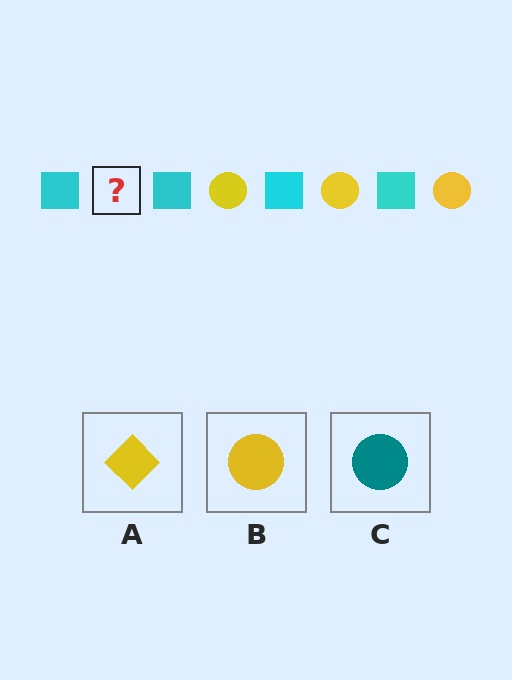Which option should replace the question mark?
Option B.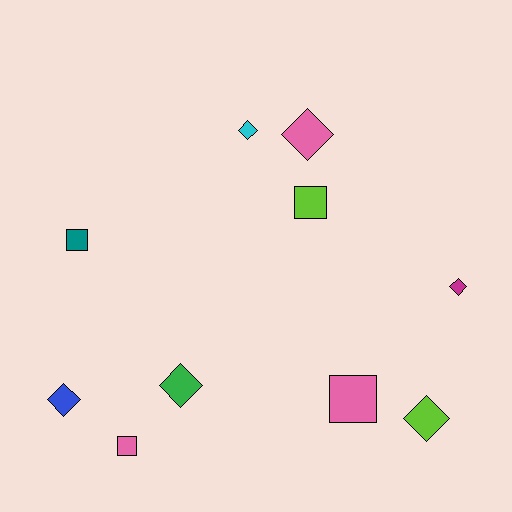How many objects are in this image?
There are 10 objects.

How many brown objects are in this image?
There are no brown objects.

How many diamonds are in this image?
There are 6 diamonds.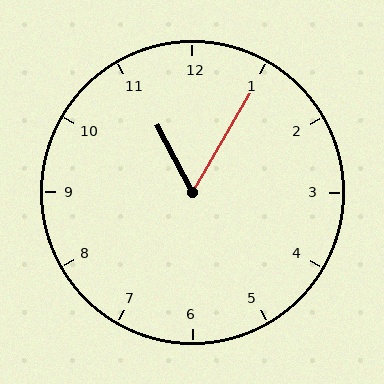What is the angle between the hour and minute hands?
Approximately 58 degrees.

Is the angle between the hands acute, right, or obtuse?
It is acute.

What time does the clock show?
11:05.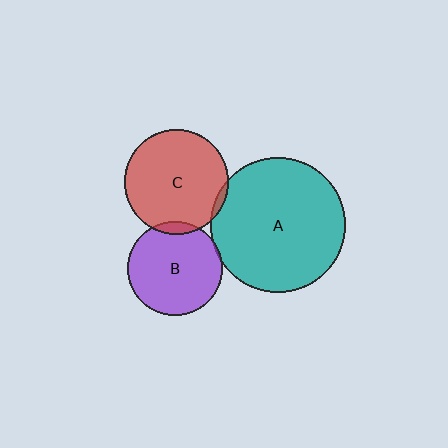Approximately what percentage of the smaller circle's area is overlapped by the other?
Approximately 5%.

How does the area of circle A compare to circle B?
Approximately 2.0 times.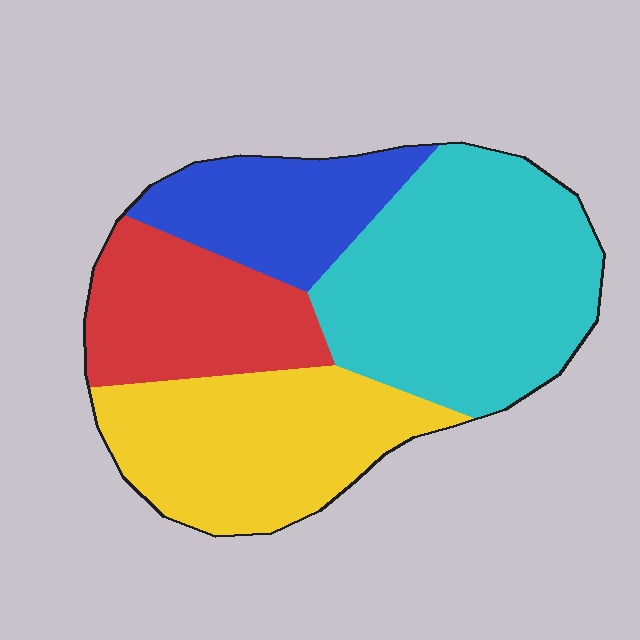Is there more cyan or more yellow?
Cyan.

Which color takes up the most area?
Cyan, at roughly 35%.